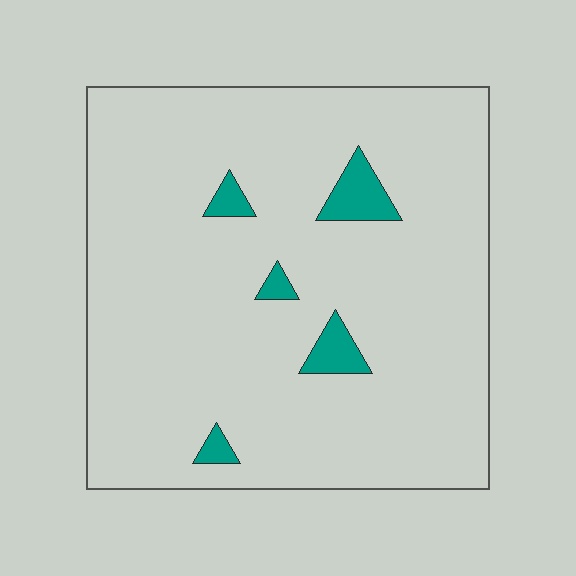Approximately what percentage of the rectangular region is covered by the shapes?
Approximately 5%.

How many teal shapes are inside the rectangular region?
5.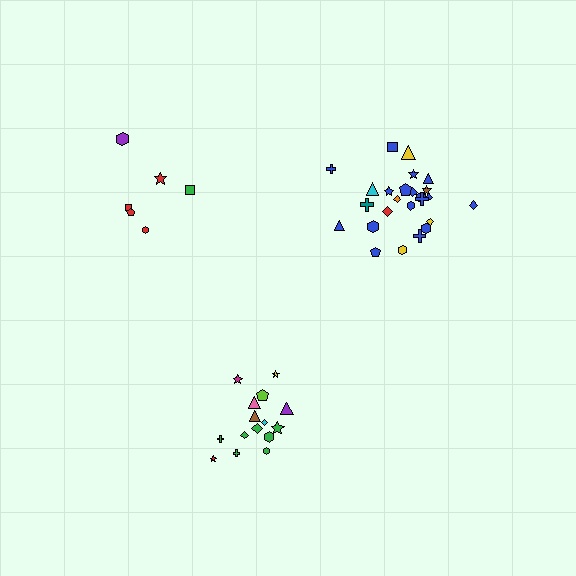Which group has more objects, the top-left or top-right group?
The top-right group.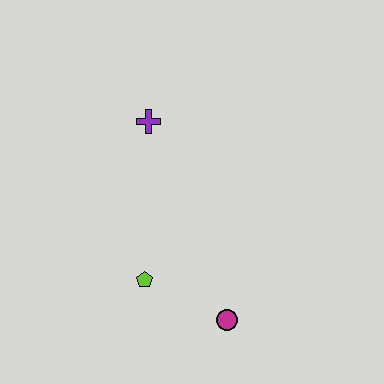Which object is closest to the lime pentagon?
The magenta circle is closest to the lime pentagon.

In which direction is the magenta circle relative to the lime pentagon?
The magenta circle is to the right of the lime pentagon.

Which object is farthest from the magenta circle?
The purple cross is farthest from the magenta circle.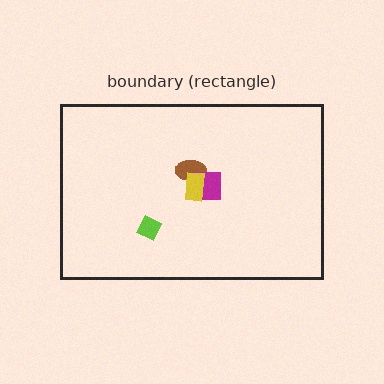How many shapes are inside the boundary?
4 inside, 0 outside.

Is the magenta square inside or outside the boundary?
Inside.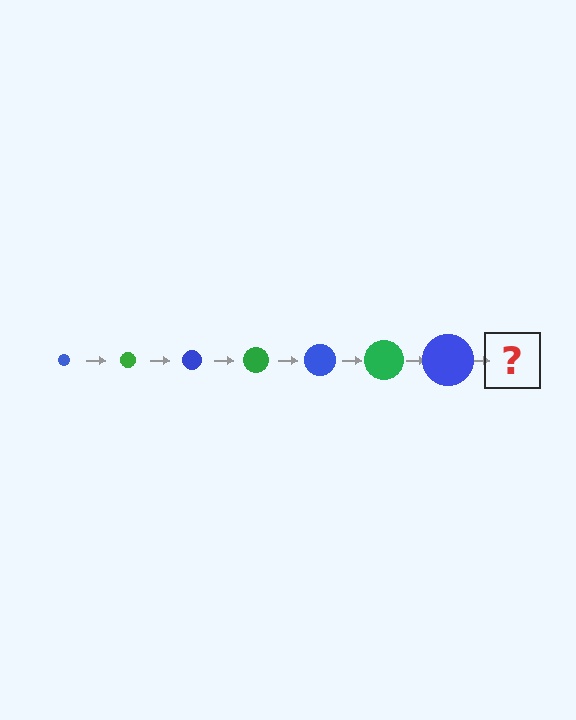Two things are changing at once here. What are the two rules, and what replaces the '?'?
The two rules are that the circle grows larger each step and the color cycles through blue and green. The '?' should be a green circle, larger than the previous one.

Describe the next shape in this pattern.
It should be a green circle, larger than the previous one.